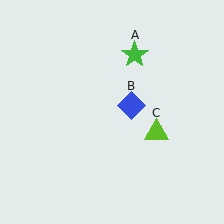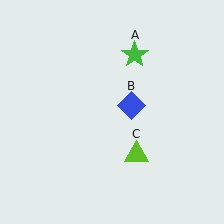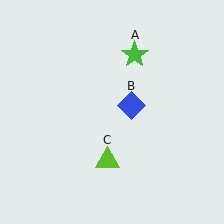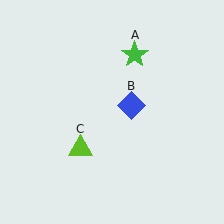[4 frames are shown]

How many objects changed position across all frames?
1 object changed position: lime triangle (object C).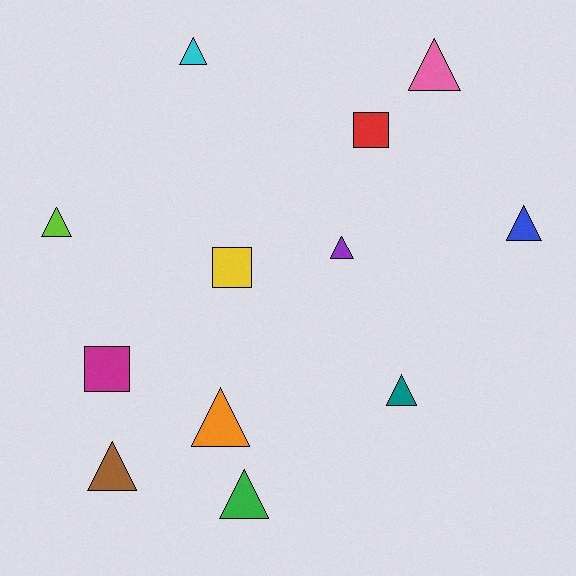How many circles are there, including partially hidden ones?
There are no circles.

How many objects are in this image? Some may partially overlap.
There are 12 objects.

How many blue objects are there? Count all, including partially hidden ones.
There is 1 blue object.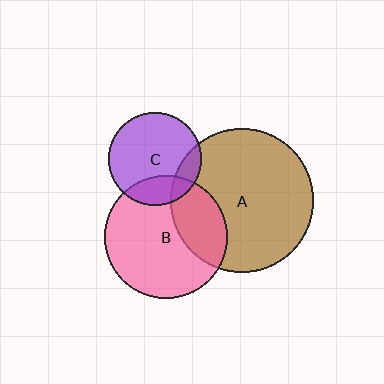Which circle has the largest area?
Circle A (brown).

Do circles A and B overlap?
Yes.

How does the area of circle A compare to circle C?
Approximately 2.4 times.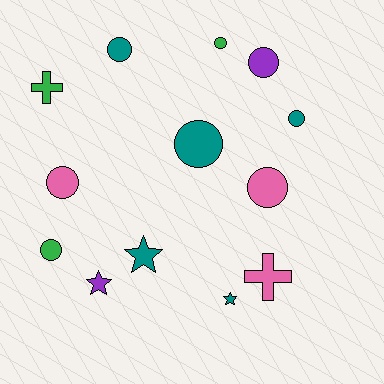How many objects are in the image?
There are 13 objects.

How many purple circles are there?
There is 1 purple circle.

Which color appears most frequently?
Teal, with 5 objects.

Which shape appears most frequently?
Circle, with 8 objects.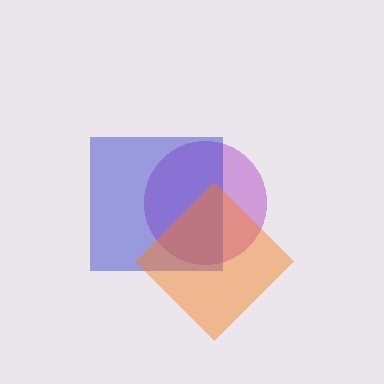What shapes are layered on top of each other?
The layered shapes are: a purple circle, a blue square, an orange diamond.